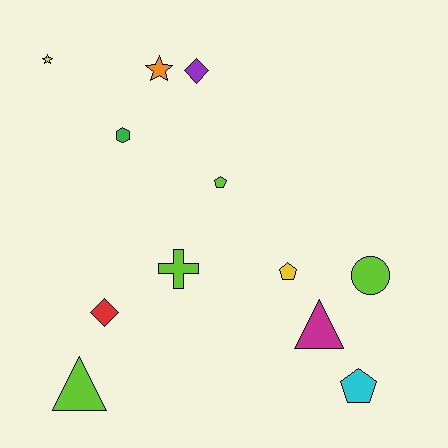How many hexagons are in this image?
There is 1 hexagon.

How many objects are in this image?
There are 12 objects.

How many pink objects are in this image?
There are no pink objects.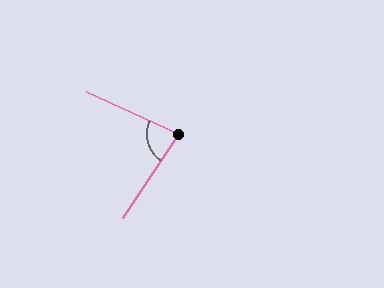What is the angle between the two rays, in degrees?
Approximately 81 degrees.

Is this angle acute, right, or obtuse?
It is acute.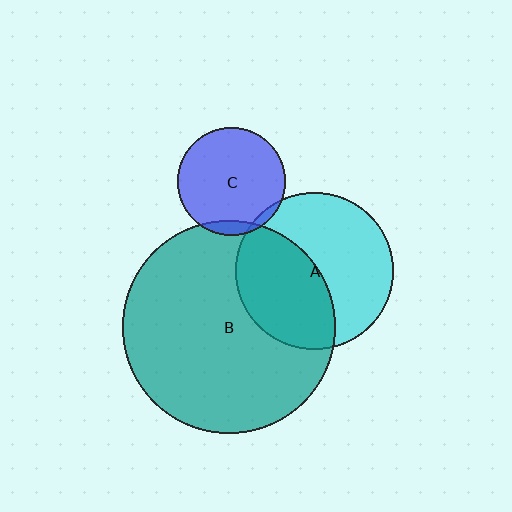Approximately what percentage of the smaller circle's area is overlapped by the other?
Approximately 5%.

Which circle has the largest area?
Circle B (teal).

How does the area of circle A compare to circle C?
Approximately 2.1 times.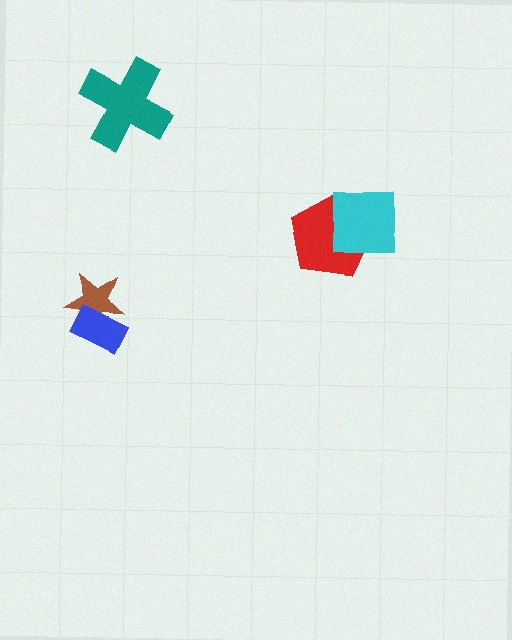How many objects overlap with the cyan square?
1 object overlaps with the cyan square.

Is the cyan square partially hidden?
No, no other shape covers it.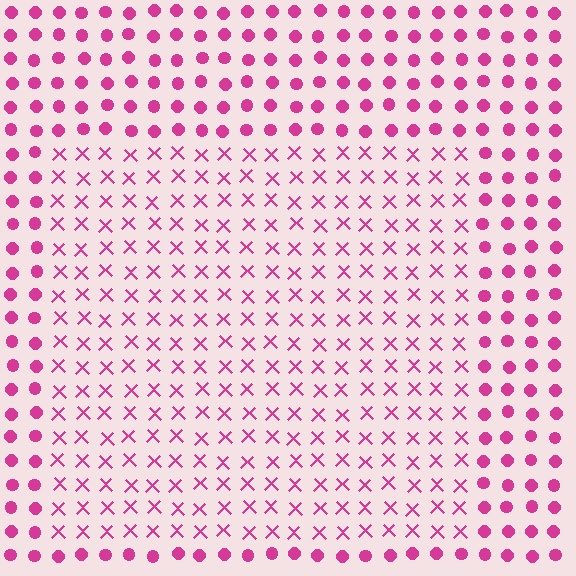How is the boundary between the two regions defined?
The boundary is defined by a change in element shape: X marks inside vs. circles outside. All elements share the same color and spacing.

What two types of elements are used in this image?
The image uses X marks inside the rectangle region and circles outside it.